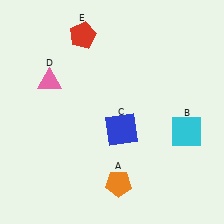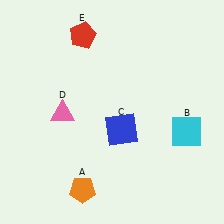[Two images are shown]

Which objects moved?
The objects that moved are: the orange pentagon (A), the pink triangle (D).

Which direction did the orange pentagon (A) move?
The orange pentagon (A) moved left.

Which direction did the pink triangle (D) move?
The pink triangle (D) moved down.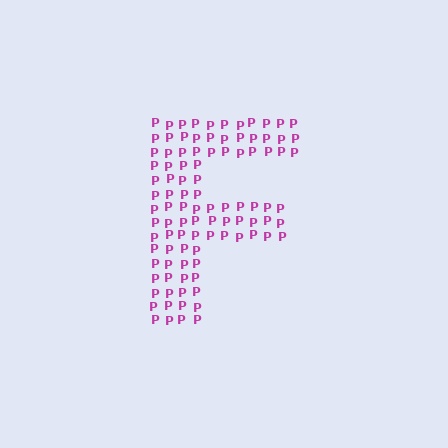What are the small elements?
The small elements are letter P's.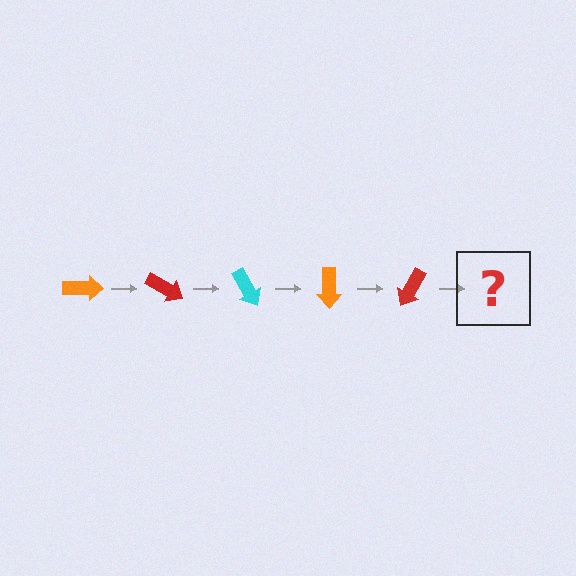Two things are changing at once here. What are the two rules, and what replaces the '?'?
The two rules are that it rotates 30 degrees each step and the color cycles through orange, red, and cyan. The '?' should be a cyan arrow, rotated 150 degrees from the start.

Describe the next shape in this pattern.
It should be a cyan arrow, rotated 150 degrees from the start.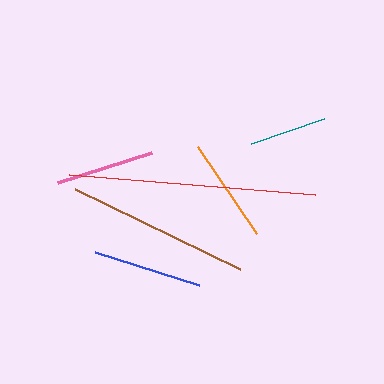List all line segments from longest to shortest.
From longest to shortest: red, brown, blue, orange, pink, teal.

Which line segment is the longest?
The red line is the longest at approximately 247 pixels.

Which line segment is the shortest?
The teal line is the shortest at approximately 78 pixels.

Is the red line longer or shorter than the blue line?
The red line is longer than the blue line.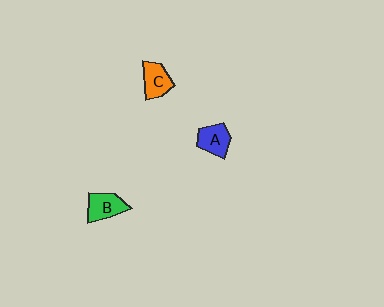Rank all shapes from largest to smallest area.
From largest to smallest: B (green), A (blue), C (orange).